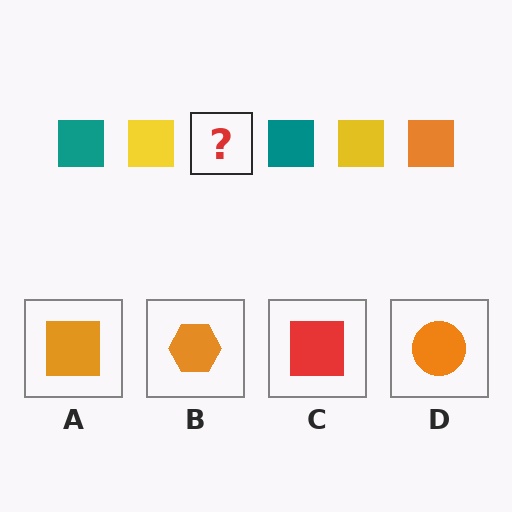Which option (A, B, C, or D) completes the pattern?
A.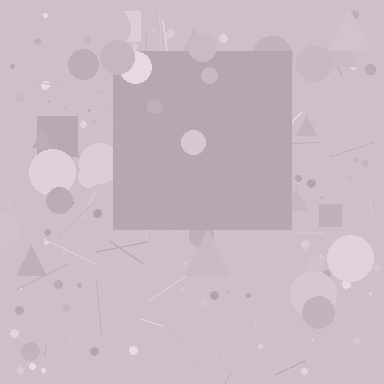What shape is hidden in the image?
A square is hidden in the image.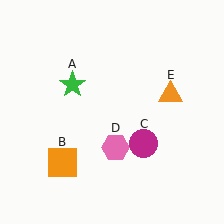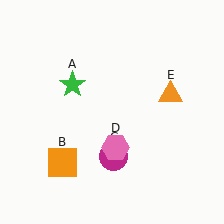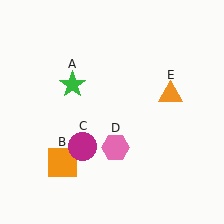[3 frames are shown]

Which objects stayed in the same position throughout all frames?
Green star (object A) and orange square (object B) and pink hexagon (object D) and orange triangle (object E) remained stationary.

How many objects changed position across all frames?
1 object changed position: magenta circle (object C).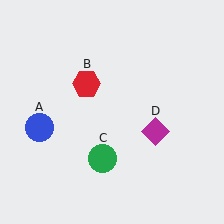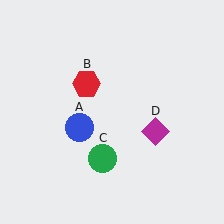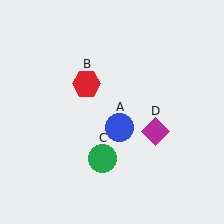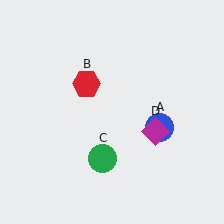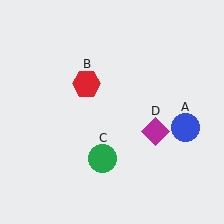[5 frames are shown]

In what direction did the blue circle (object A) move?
The blue circle (object A) moved right.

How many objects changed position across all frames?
1 object changed position: blue circle (object A).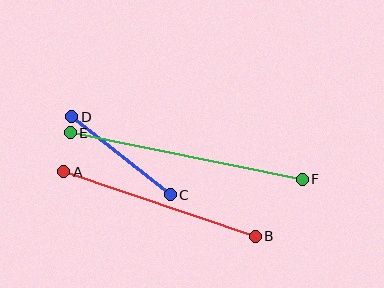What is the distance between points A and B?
The distance is approximately 202 pixels.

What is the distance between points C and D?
The distance is approximately 126 pixels.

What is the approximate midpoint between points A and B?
The midpoint is at approximately (160, 204) pixels.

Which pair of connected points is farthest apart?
Points E and F are farthest apart.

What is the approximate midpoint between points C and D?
The midpoint is at approximately (121, 156) pixels.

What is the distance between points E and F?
The distance is approximately 237 pixels.